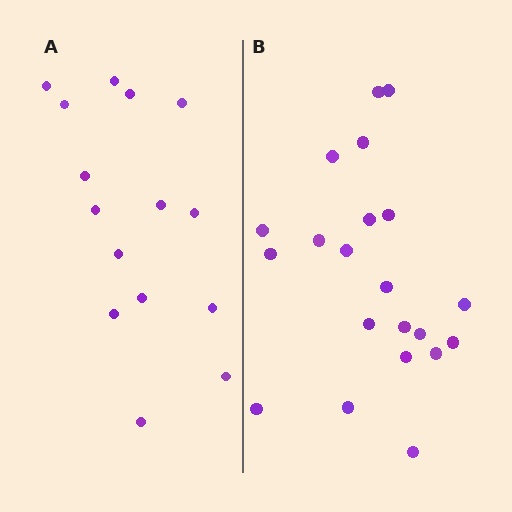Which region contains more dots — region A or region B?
Region B (the right region) has more dots.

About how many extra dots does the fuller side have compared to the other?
Region B has about 6 more dots than region A.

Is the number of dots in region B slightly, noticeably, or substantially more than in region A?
Region B has noticeably more, but not dramatically so. The ratio is roughly 1.4 to 1.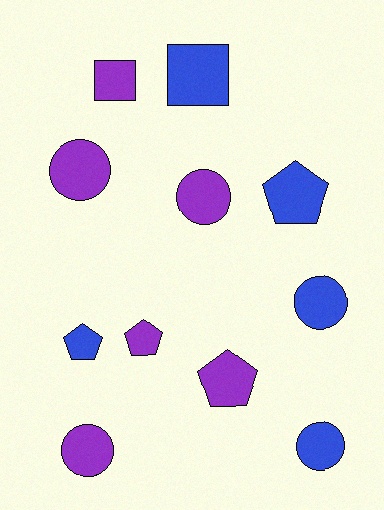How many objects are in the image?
There are 11 objects.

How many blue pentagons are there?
There are 2 blue pentagons.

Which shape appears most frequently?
Circle, with 5 objects.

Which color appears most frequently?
Purple, with 6 objects.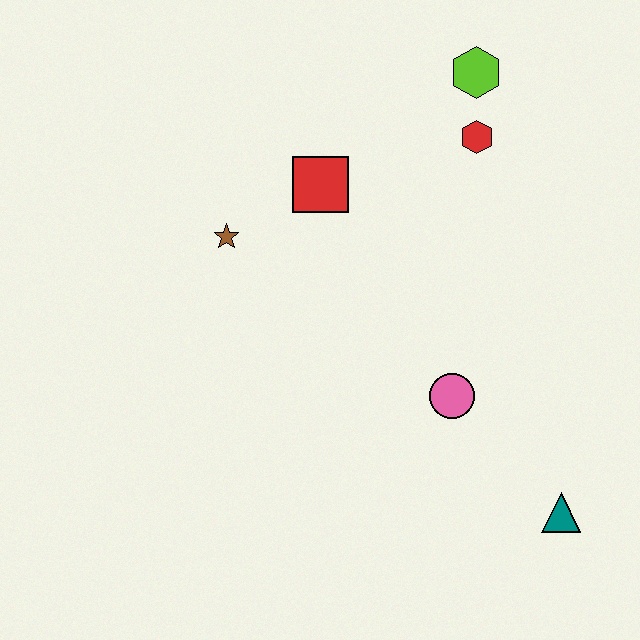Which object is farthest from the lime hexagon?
The teal triangle is farthest from the lime hexagon.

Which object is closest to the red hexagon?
The lime hexagon is closest to the red hexagon.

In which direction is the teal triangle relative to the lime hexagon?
The teal triangle is below the lime hexagon.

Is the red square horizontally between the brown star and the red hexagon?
Yes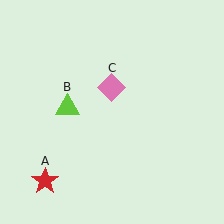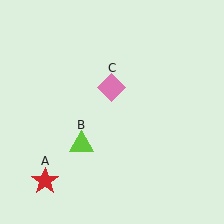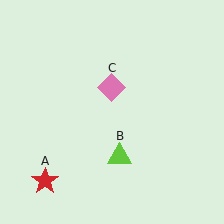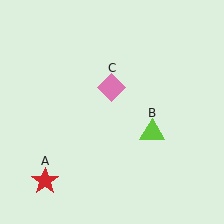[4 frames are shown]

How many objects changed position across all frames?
1 object changed position: lime triangle (object B).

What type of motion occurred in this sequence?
The lime triangle (object B) rotated counterclockwise around the center of the scene.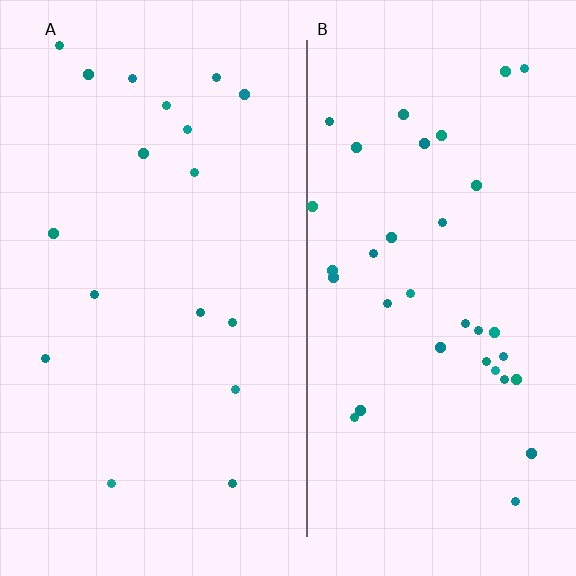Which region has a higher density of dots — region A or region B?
B (the right).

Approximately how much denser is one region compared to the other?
Approximately 2.0× — region B over region A.